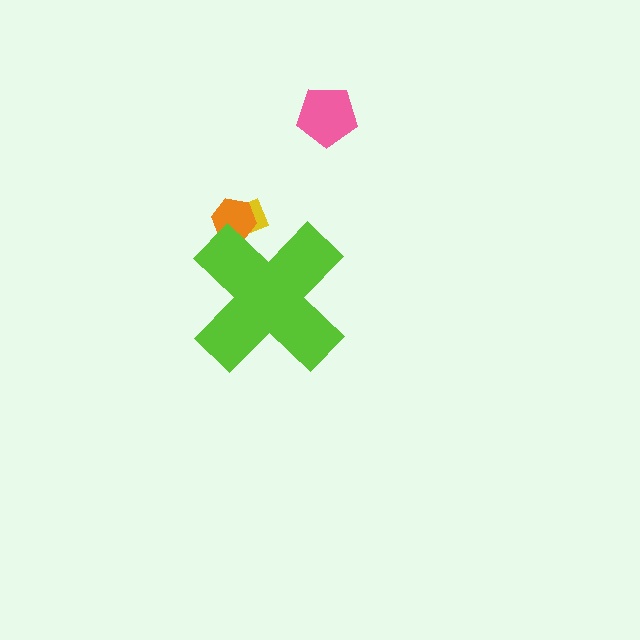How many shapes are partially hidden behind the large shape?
2 shapes are partially hidden.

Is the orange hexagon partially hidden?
Yes, the orange hexagon is partially hidden behind the lime cross.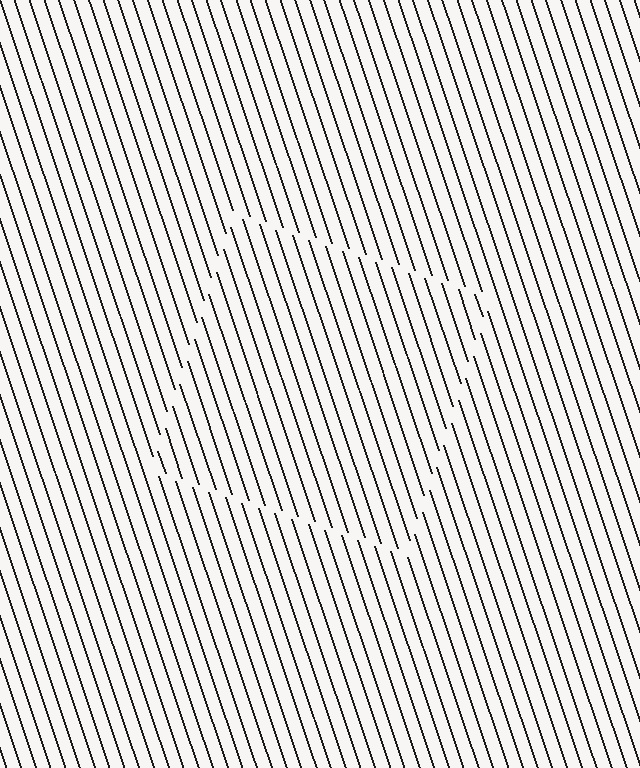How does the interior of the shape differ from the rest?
The interior of the shape contains the same grating, shifted by half a period — the contour is defined by the phase discontinuity where line-ends from the inner and outer gratings abut.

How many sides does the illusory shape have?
4 sides — the line-ends trace a square.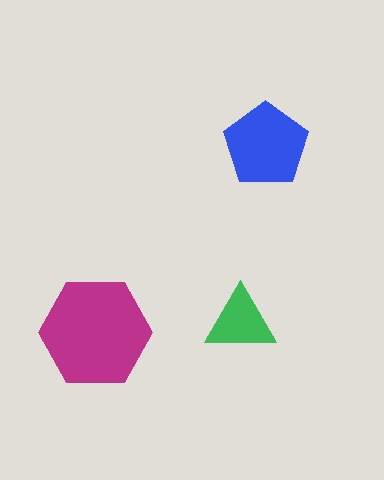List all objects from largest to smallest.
The magenta hexagon, the blue pentagon, the green triangle.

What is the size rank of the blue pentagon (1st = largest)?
2nd.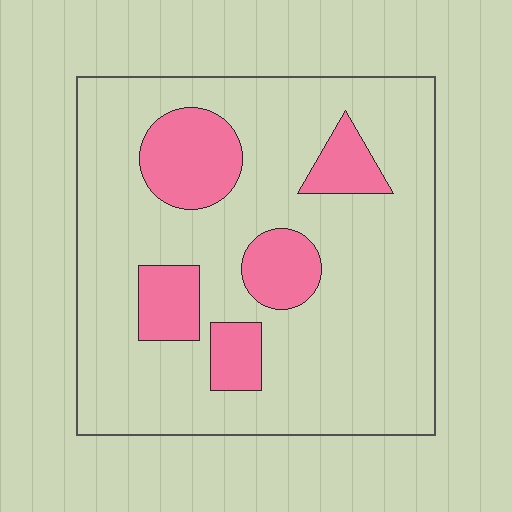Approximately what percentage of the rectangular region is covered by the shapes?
Approximately 20%.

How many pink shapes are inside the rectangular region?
5.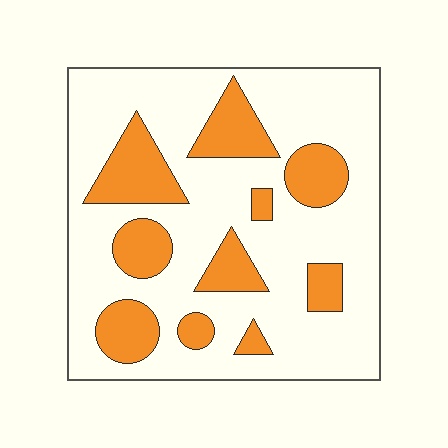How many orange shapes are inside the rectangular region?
10.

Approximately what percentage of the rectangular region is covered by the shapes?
Approximately 25%.